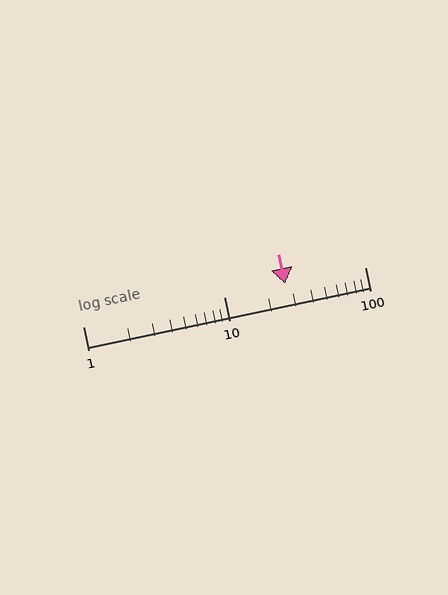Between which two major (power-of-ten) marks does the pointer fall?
The pointer is between 10 and 100.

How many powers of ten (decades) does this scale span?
The scale spans 2 decades, from 1 to 100.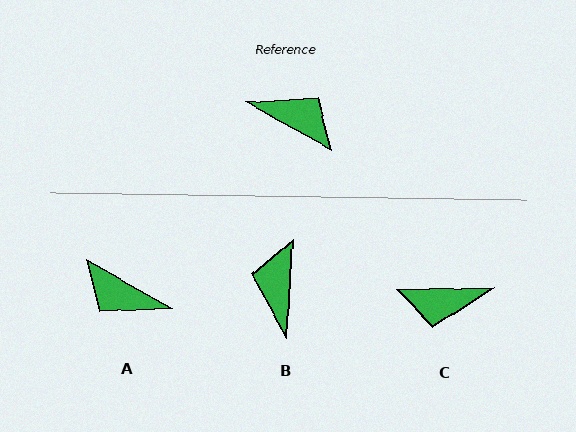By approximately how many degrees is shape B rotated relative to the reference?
Approximately 116 degrees counter-clockwise.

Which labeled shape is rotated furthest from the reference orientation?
A, about 180 degrees away.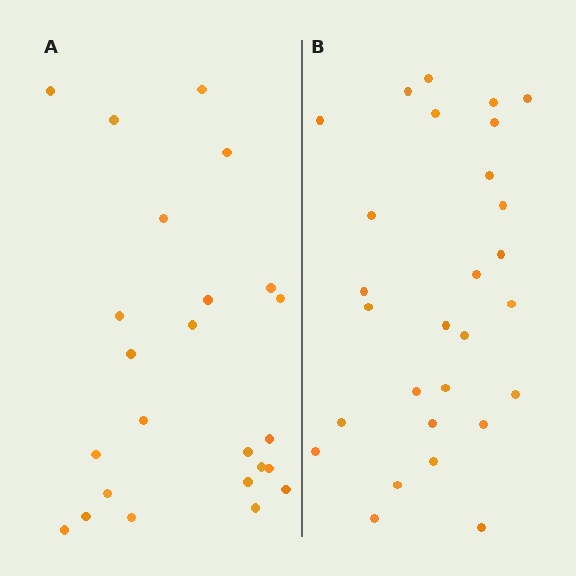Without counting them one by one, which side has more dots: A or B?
Region B (the right region) has more dots.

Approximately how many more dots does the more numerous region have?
Region B has about 4 more dots than region A.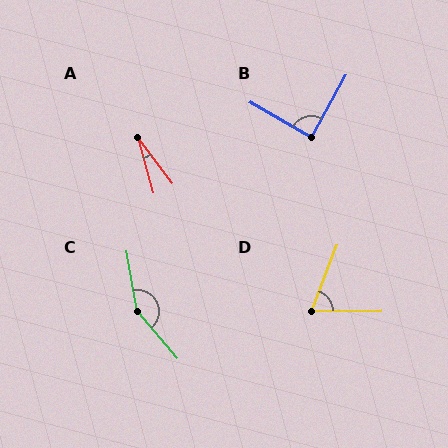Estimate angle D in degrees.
Approximately 69 degrees.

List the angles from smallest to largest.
A (21°), D (69°), B (89°), C (150°).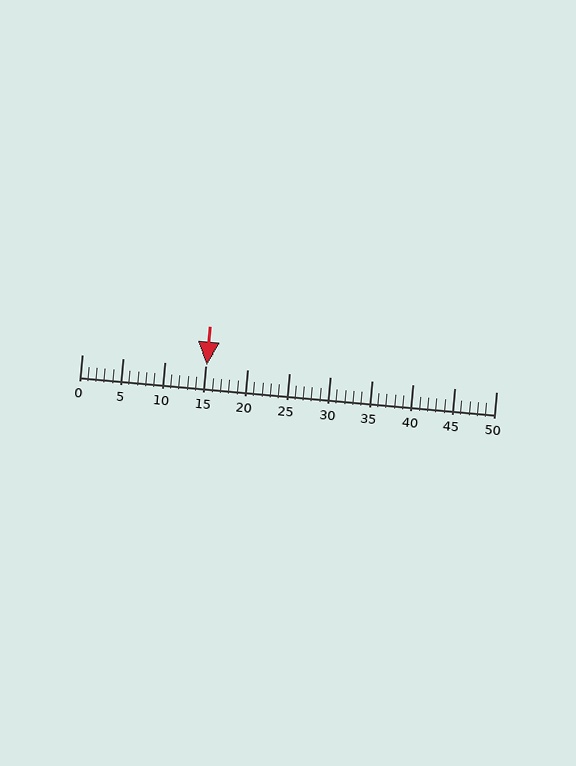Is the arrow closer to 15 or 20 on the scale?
The arrow is closer to 15.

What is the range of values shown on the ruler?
The ruler shows values from 0 to 50.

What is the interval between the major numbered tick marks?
The major tick marks are spaced 5 units apart.